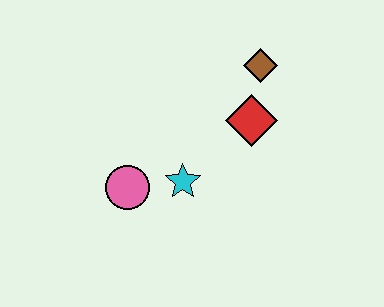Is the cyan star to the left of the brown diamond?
Yes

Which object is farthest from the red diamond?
The pink circle is farthest from the red diamond.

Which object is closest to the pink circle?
The cyan star is closest to the pink circle.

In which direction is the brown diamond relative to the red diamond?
The brown diamond is above the red diamond.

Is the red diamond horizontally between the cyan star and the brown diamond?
Yes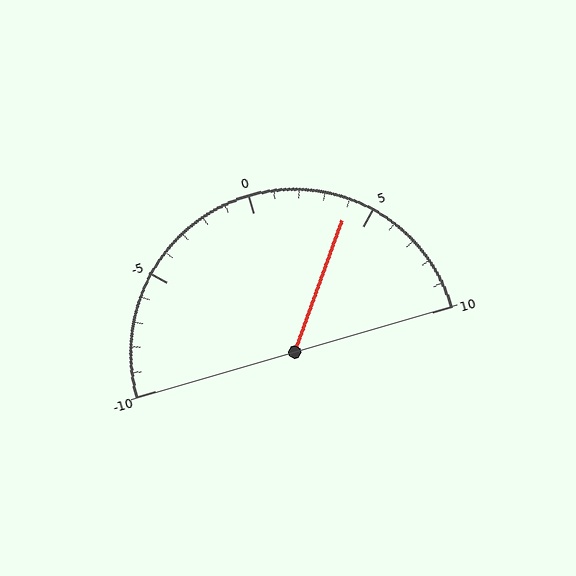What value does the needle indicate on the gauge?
The needle indicates approximately 4.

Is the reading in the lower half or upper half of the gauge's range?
The reading is in the upper half of the range (-10 to 10).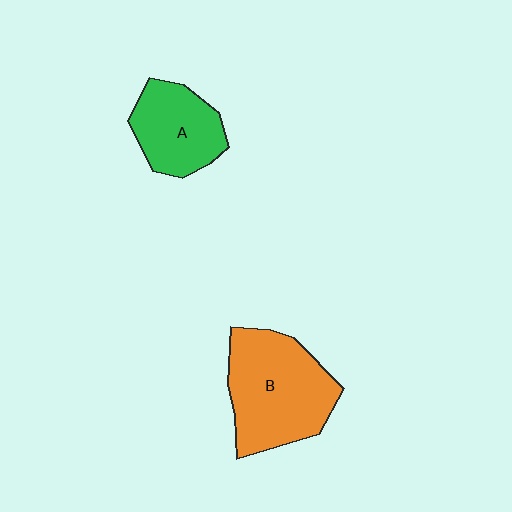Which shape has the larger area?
Shape B (orange).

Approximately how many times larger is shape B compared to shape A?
Approximately 1.6 times.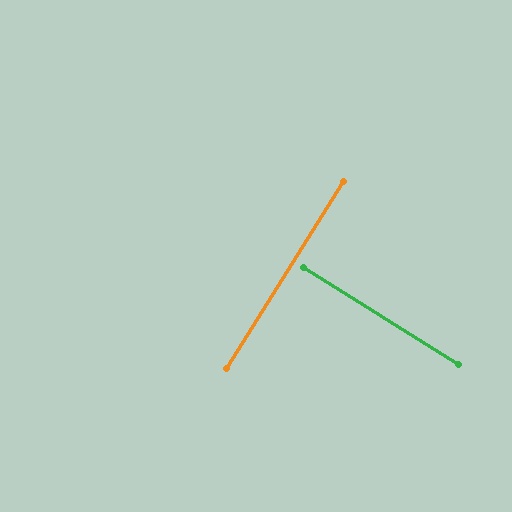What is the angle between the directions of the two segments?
Approximately 90 degrees.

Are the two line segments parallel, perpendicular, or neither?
Perpendicular — they meet at approximately 90°.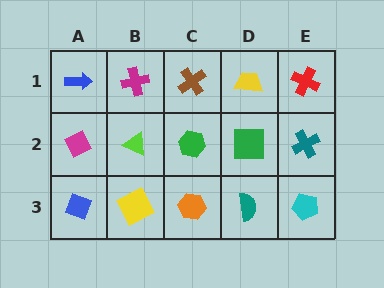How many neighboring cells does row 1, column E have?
2.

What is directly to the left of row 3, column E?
A teal semicircle.